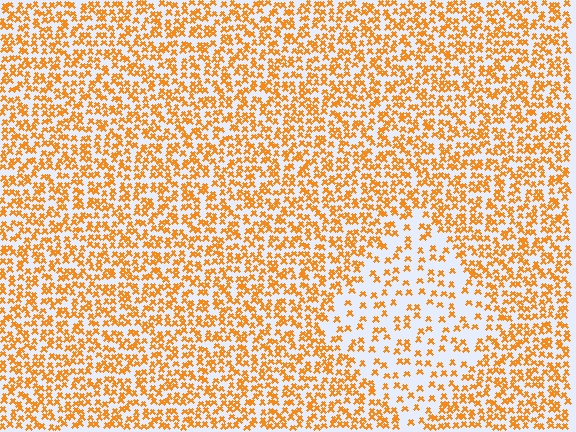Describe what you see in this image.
The image contains small orange elements arranged at two different densities. A diamond-shaped region is visible where the elements are less densely packed than the surrounding area.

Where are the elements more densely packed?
The elements are more densely packed outside the diamond boundary.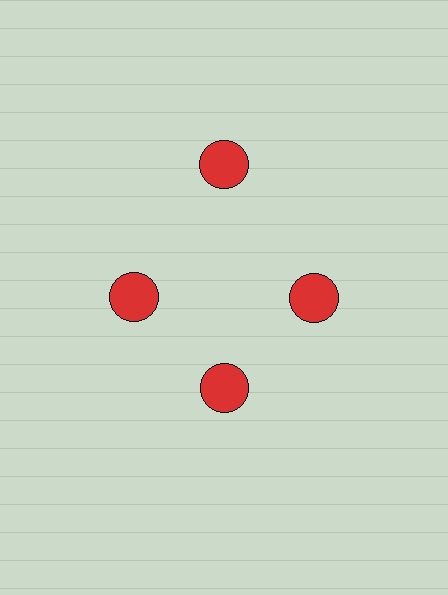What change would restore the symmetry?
The symmetry would be restored by moving it inward, back onto the ring so that all 4 circles sit at equal angles and equal distance from the center.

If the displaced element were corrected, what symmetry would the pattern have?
It would have 4-fold rotational symmetry — the pattern would map onto itself every 90 degrees.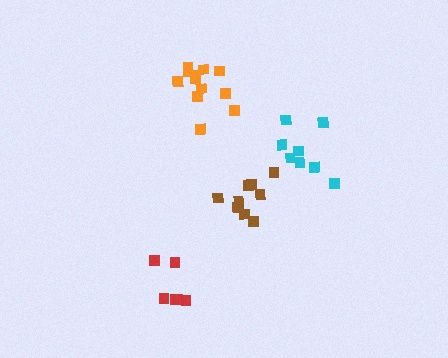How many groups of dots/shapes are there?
There are 4 groups.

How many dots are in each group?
Group 1: 12 dots, Group 2: 6 dots, Group 3: 10 dots, Group 4: 8 dots (36 total).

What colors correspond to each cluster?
The clusters are colored: orange, red, brown, cyan.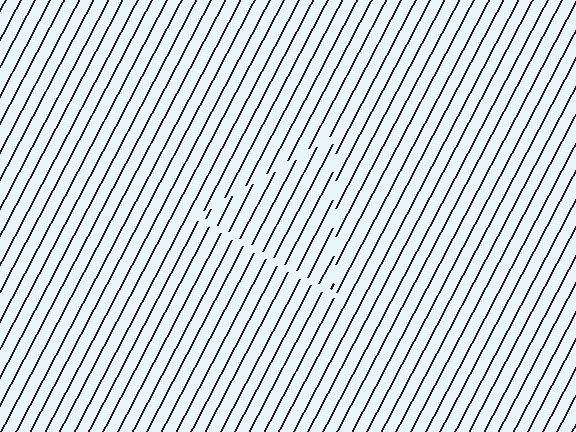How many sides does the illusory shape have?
3 sides — the line-ends trace a triangle.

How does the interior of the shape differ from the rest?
The interior of the shape contains the same grating, shifted by half a period — the contour is defined by the phase discontinuity where line-ends from the inner and outer gratings abut.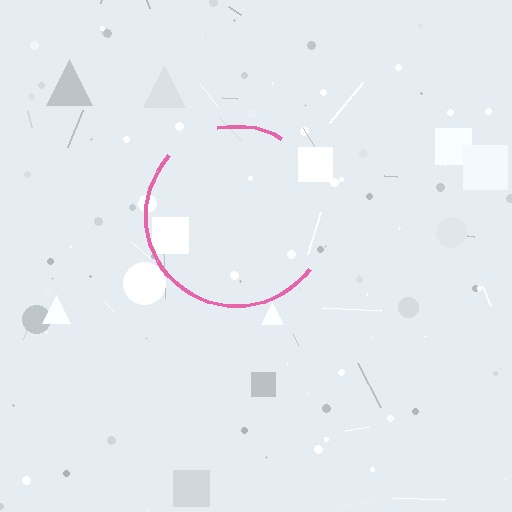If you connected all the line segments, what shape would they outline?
They would outline a circle.